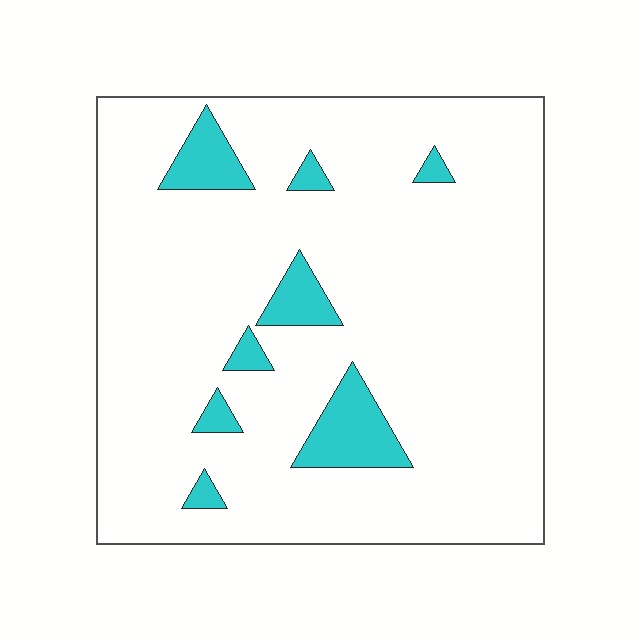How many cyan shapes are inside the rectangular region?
8.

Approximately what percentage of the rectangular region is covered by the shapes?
Approximately 10%.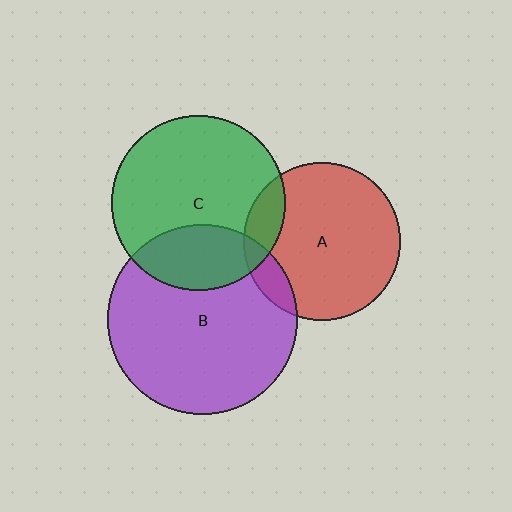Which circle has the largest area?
Circle B (purple).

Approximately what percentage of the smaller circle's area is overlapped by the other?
Approximately 25%.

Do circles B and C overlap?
Yes.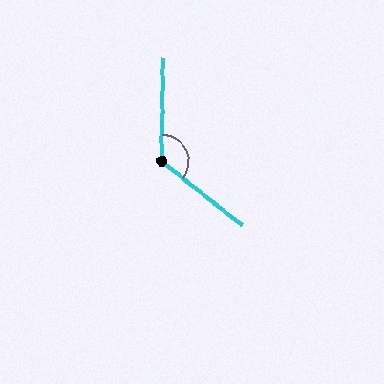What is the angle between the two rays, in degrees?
Approximately 127 degrees.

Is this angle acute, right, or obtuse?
It is obtuse.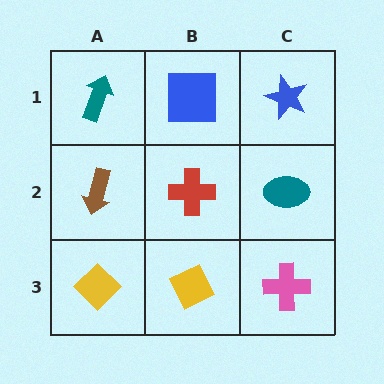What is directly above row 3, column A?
A brown arrow.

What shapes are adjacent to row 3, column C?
A teal ellipse (row 2, column C), a yellow diamond (row 3, column B).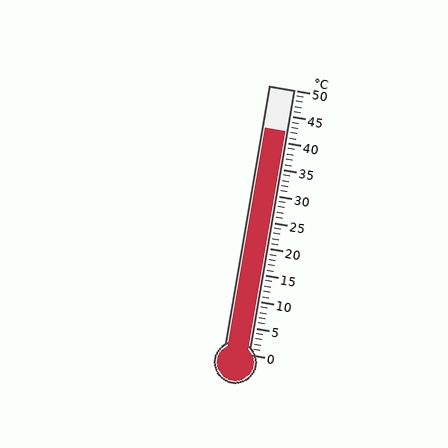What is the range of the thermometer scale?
The thermometer scale ranges from 0°C to 50°C.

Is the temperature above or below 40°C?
The temperature is above 40°C.